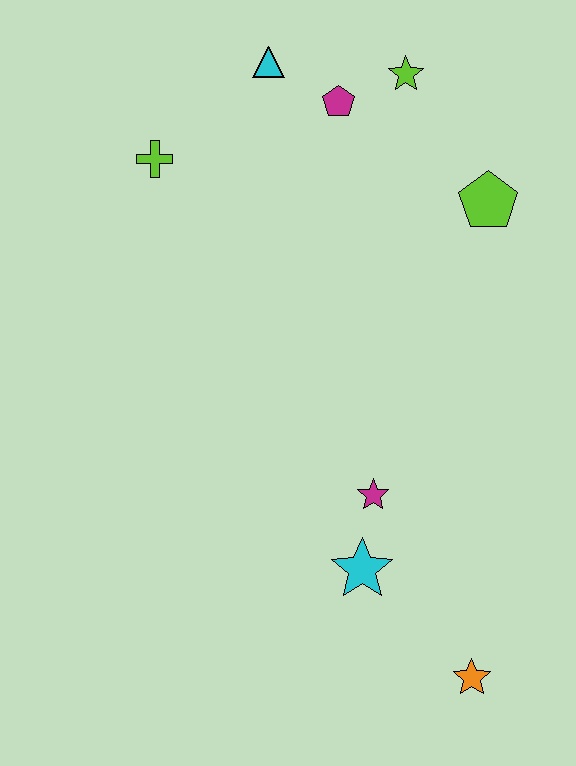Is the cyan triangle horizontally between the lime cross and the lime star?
Yes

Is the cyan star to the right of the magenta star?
No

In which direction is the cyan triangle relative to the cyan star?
The cyan triangle is above the cyan star.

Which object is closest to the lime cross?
The cyan triangle is closest to the lime cross.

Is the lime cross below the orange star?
No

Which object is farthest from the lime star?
The orange star is farthest from the lime star.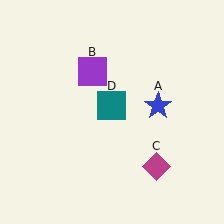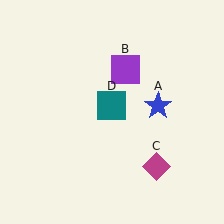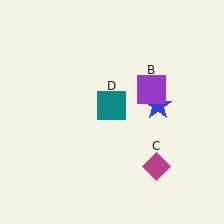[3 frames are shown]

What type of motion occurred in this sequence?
The purple square (object B) rotated clockwise around the center of the scene.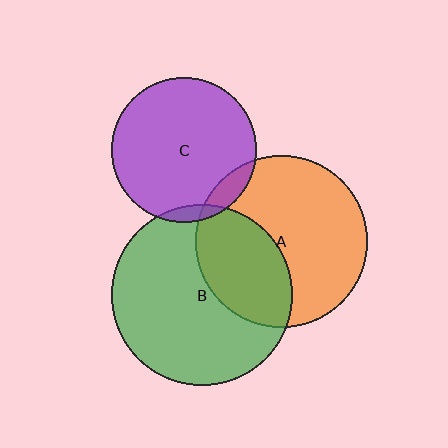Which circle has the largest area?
Circle B (green).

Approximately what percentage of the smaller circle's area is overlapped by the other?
Approximately 5%.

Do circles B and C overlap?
Yes.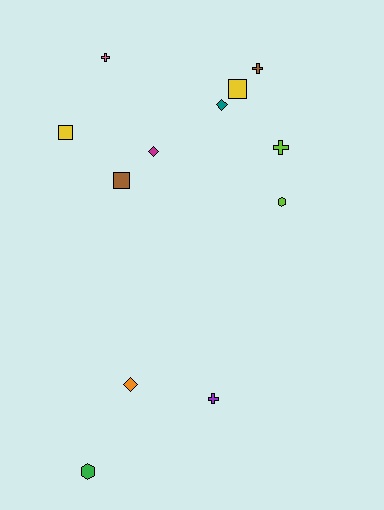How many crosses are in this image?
There are 4 crosses.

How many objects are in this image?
There are 12 objects.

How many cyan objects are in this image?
There are no cyan objects.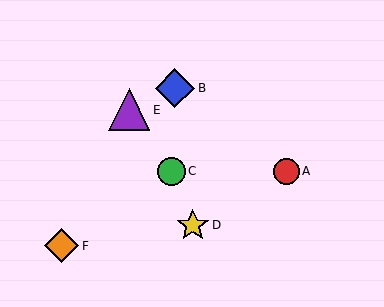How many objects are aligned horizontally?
2 objects (A, C) are aligned horizontally.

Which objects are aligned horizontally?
Objects A, C are aligned horizontally.